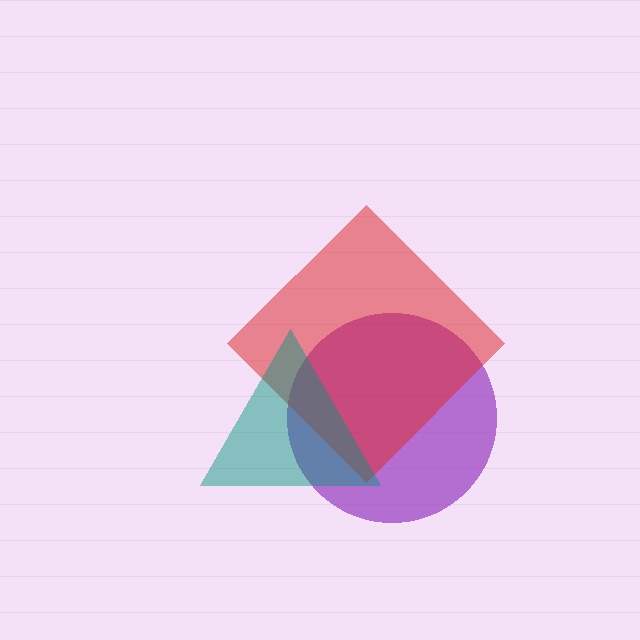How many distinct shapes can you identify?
There are 3 distinct shapes: a purple circle, a red diamond, a teal triangle.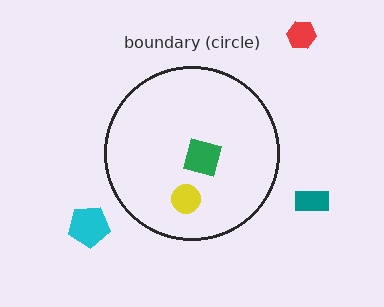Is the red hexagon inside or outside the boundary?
Outside.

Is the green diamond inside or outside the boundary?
Inside.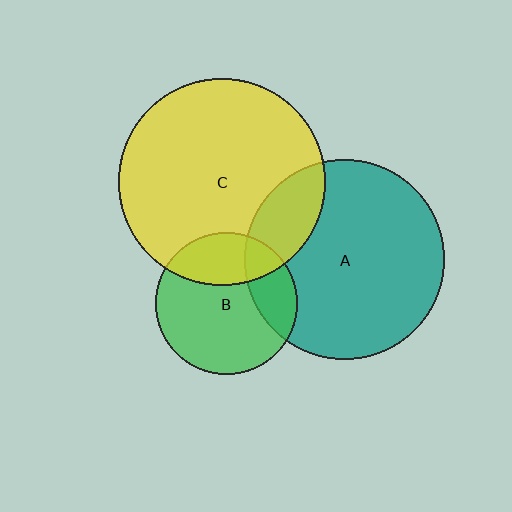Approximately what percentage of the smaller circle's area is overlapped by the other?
Approximately 20%.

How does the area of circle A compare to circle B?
Approximately 2.0 times.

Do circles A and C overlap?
Yes.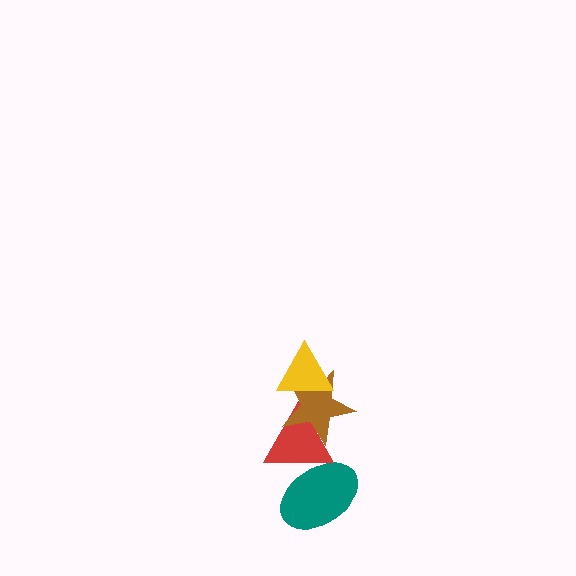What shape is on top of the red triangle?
The brown star is on top of the red triangle.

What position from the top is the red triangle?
The red triangle is 3rd from the top.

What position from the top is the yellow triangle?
The yellow triangle is 1st from the top.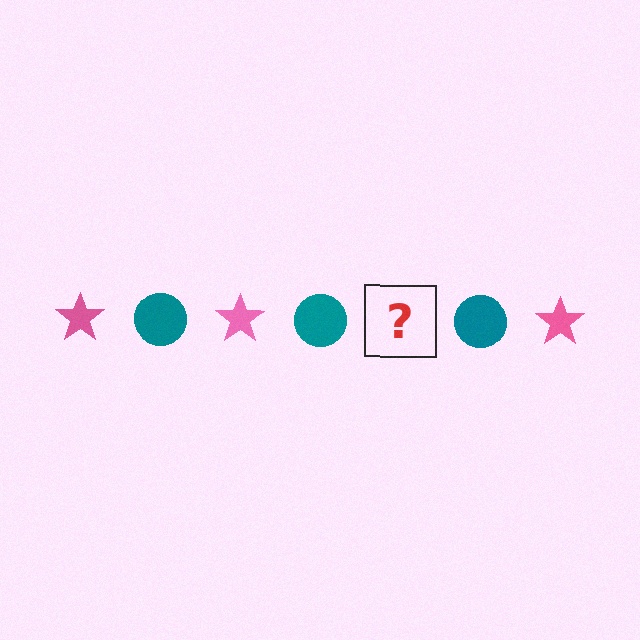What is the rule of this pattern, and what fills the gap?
The rule is that the pattern alternates between pink star and teal circle. The gap should be filled with a pink star.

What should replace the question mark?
The question mark should be replaced with a pink star.